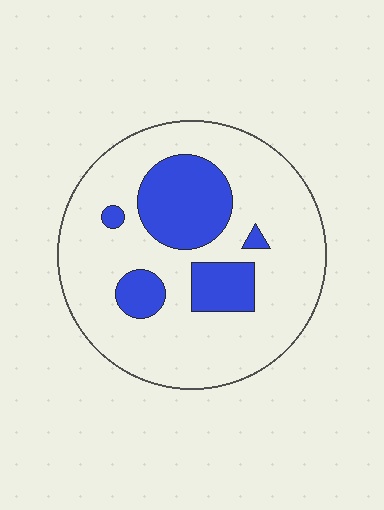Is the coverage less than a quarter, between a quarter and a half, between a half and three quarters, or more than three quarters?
Less than a quarter.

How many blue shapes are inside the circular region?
5.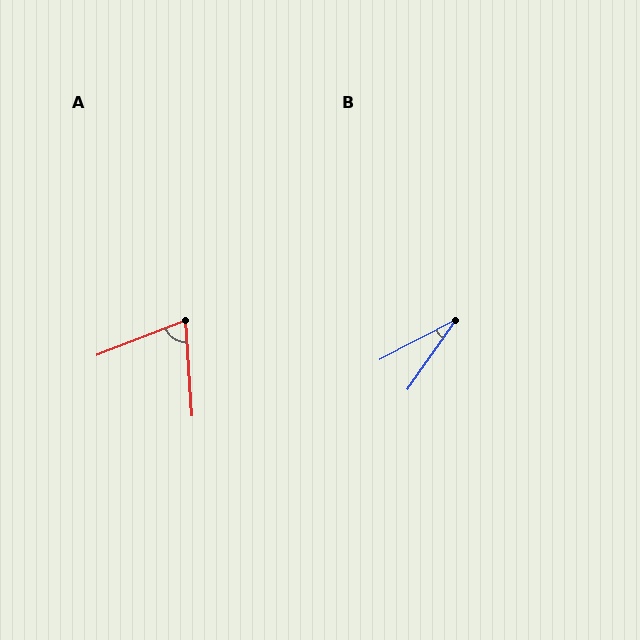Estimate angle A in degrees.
Approximately 73 degrees.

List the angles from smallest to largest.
B (28°), A (73°).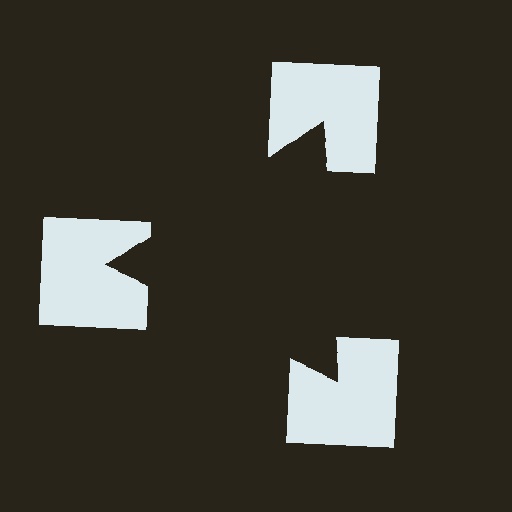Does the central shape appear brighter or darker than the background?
It typically appears slightly darker than the background, even though no actual brightness change is drawn.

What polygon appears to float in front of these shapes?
An illusory triangle — its edges are inferred from the aligned wedge cuts in the notched squares, not physically drawn.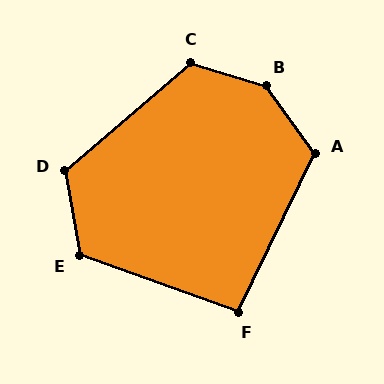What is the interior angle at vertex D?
Approximately 121 degrees (obtuse).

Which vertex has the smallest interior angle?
F, at approximately 96 degrees.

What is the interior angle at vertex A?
Approximately 118 degrees (obtuse).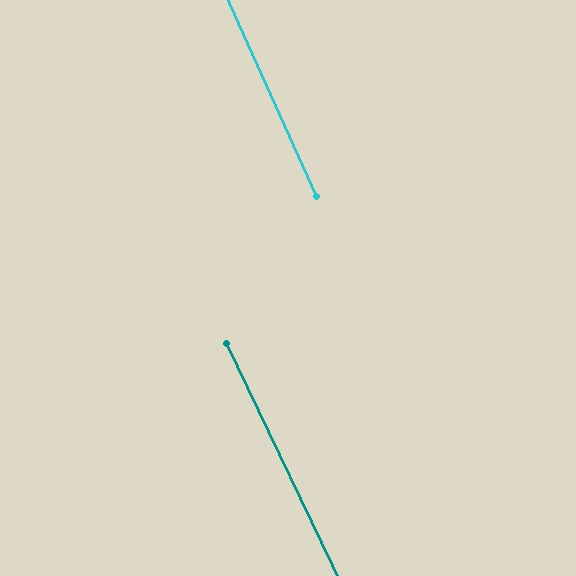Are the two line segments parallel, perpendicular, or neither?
Parallel — their directions differ by only 1.3°.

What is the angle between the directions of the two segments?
Approximately 1 degree.